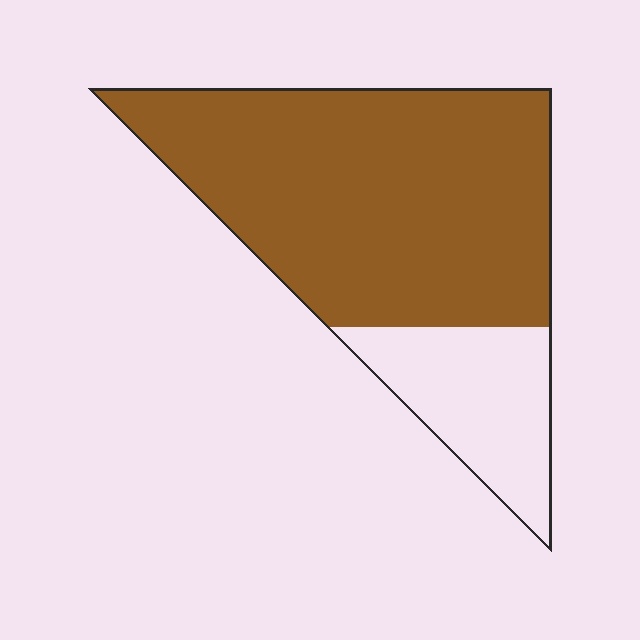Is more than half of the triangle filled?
Yes.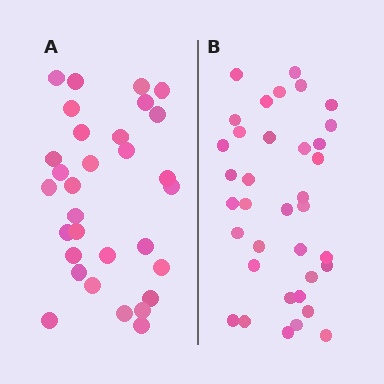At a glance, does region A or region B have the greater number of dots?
Region B (the right region) has more dots.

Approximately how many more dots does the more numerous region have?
Region B has about 5 more dots than region A.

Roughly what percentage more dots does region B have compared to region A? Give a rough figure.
About 15% more.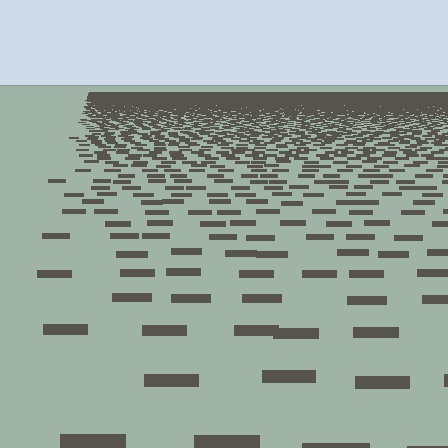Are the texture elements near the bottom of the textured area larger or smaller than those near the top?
Larger. Near the bottom, elements are closer to the viewer and appear at a bigger on-screen size.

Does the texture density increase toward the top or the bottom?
Density increases toward the top.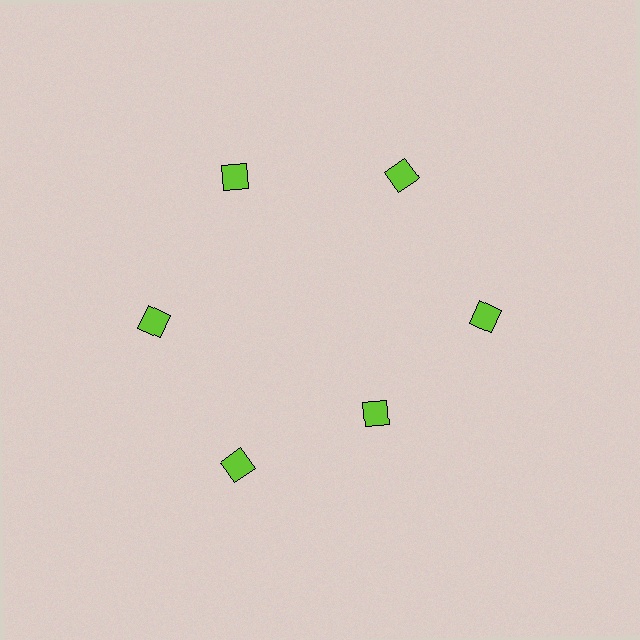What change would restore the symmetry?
The symmetry would be restored by moving it outward, back onto the ring so that all 6 diamonds sit at equal angles and equal distance from the center.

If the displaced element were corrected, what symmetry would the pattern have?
It would have 6-fold rotational symmetry — the pattern would map onto itself every 60 degrees.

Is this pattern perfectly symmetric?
No. The 6 lime diamonds are arranged in a ring, but one element near the 5 o'clock position is pulled inward toward the center, breaking the 6-fold rotational symmetry.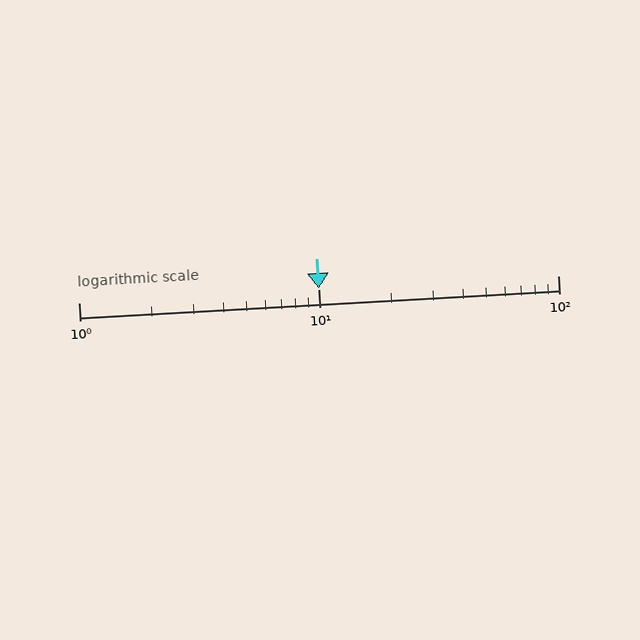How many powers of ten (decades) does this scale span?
The scale spans 2 decades, from 1 to 100.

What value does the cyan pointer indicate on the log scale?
The pointer indicates approximately 10.